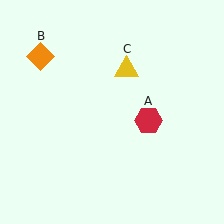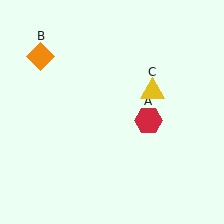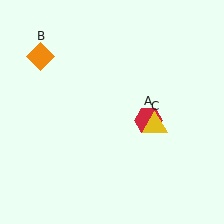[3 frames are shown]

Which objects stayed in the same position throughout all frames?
Red hexagon (object A) and orange diamond (object B) remained stationary.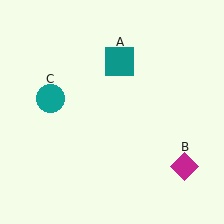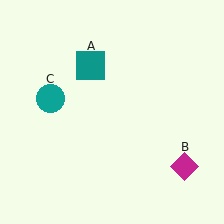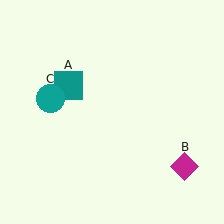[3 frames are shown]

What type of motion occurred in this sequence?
The teal square (object A) rotated counterclockwise around the center of the scene.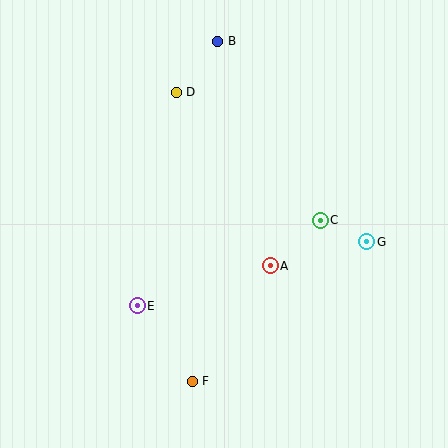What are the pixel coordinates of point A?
Point A is at (270, 266).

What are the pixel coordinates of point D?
Point D is at (176, 92).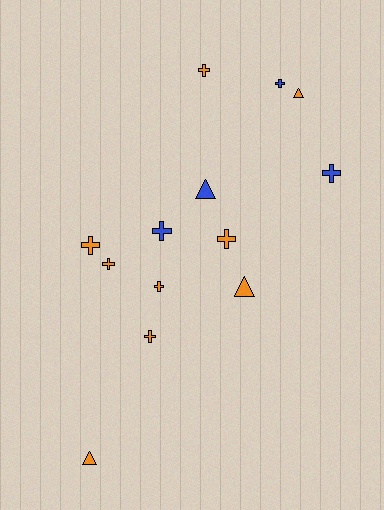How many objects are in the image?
There are 13 objects.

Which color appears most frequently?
Orange, with 9 objects.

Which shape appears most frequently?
Cross, with 9 objects.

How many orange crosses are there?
There are 6 orange crosses.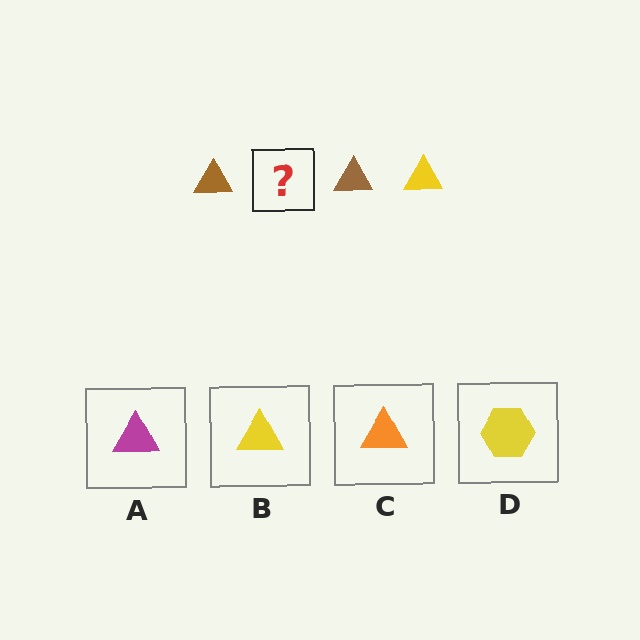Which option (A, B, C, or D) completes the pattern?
B.